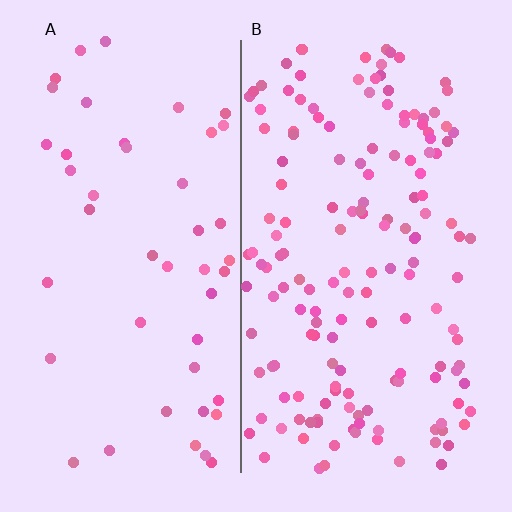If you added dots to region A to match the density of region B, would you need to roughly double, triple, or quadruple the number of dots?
Approximately triple.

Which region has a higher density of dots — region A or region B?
B (the right).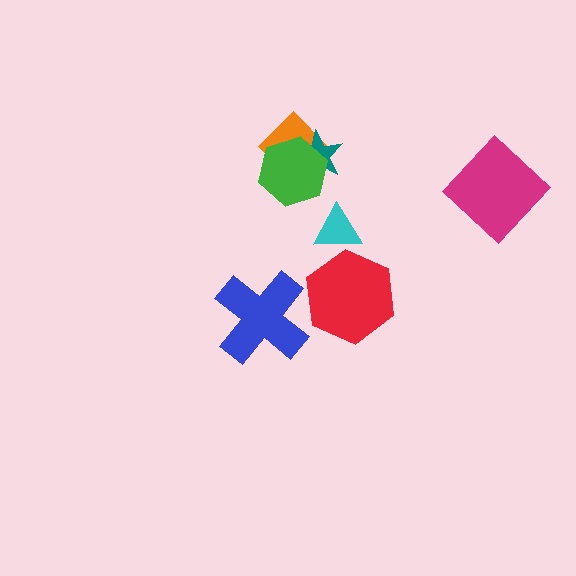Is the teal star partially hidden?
Yes, it is partially covered by another shape.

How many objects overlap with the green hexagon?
2 objects overlap with the green hexagon.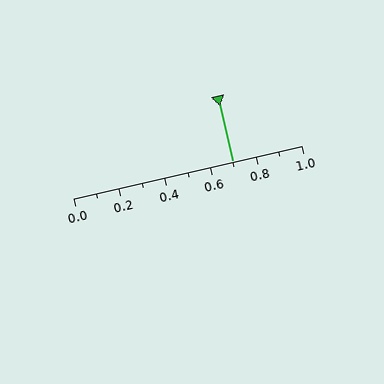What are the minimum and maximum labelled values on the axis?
The axis runs from 0.0 to 1.0.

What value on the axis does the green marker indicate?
The marker indicates approximately 0.7.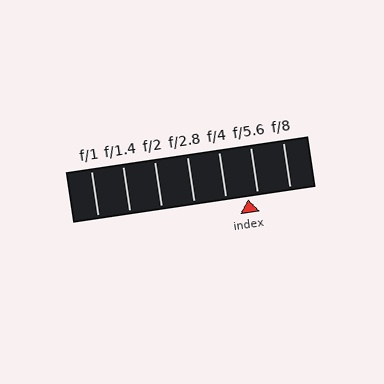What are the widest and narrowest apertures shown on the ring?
The widest aperture shown is f/1 and the narrowest is f/8.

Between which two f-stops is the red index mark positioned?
The index mark is between f/4 and f/5.6.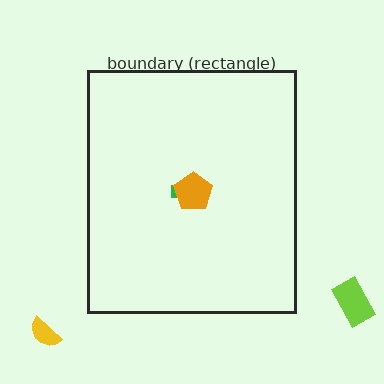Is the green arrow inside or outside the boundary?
Inside.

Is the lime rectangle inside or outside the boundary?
Outside.